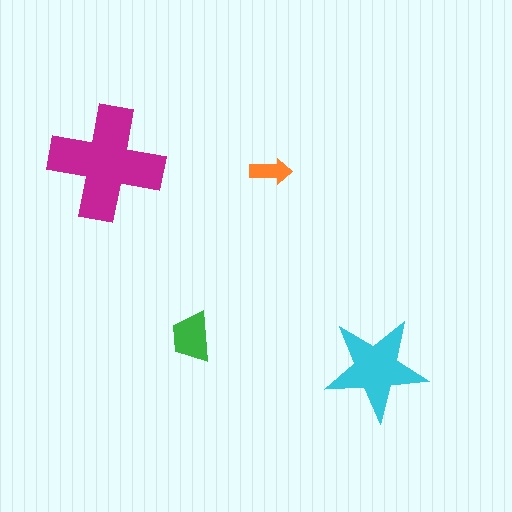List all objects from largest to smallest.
The magenta cross, the cyan star, the green trapezoid, the orange arrow.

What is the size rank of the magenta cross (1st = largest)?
1st.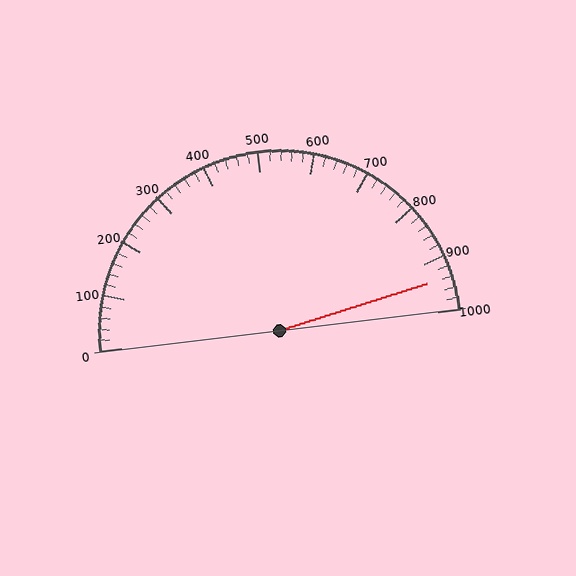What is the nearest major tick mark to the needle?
The nearest major tick mark is 900.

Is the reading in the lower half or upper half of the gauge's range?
The reading is in the upper half of the range (0 to 1000).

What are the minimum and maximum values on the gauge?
The gauge ranges from 0 to 1000.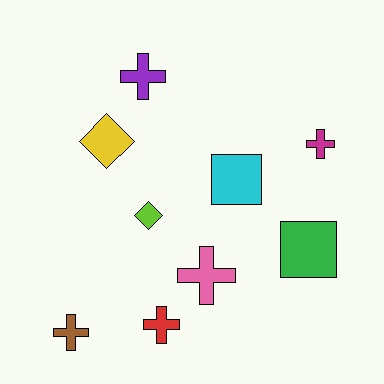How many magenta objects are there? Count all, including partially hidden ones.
There is 1 magenta object.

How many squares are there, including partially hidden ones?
There are 2 squares.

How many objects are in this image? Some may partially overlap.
There are 9 objects.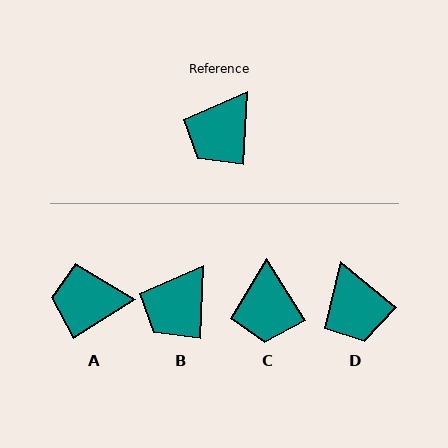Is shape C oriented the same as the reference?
No, it is off by about 35 degrees.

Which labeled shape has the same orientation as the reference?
B.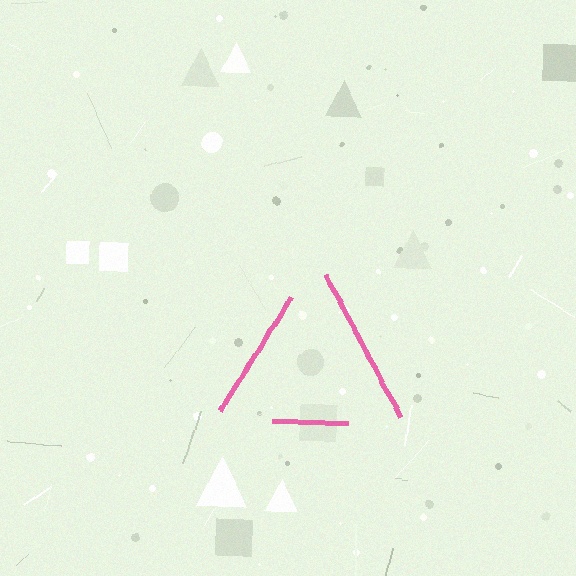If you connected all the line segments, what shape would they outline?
They would outline a triangle.